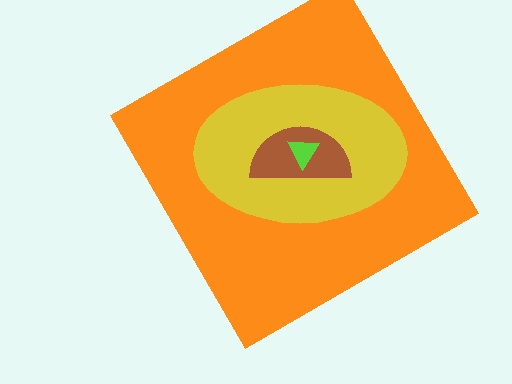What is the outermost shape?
The orange diamond.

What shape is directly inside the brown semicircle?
The lime triangle.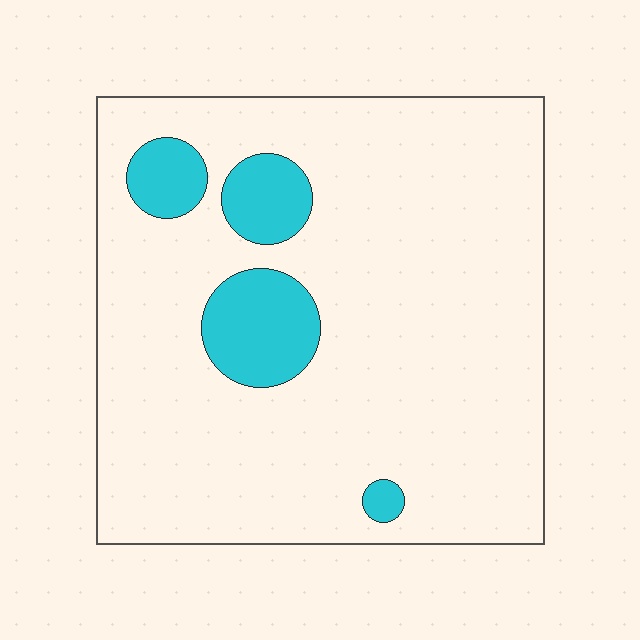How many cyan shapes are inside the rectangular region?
4.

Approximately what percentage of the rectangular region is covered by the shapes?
Approximately 10%.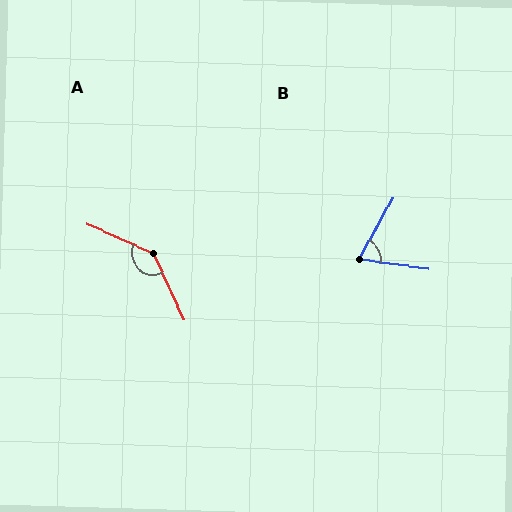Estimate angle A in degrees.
Approximately 138 degrees.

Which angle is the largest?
A, at approximately 138 degrees.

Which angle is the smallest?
B, at approximately 69 degrees.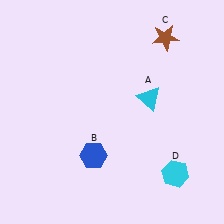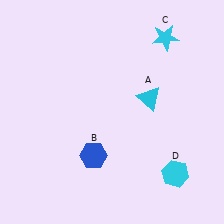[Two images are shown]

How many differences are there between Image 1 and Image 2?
There is 1 difference between the two images.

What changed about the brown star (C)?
In Image 1, C is brown. In Image 2, it changed to cyan.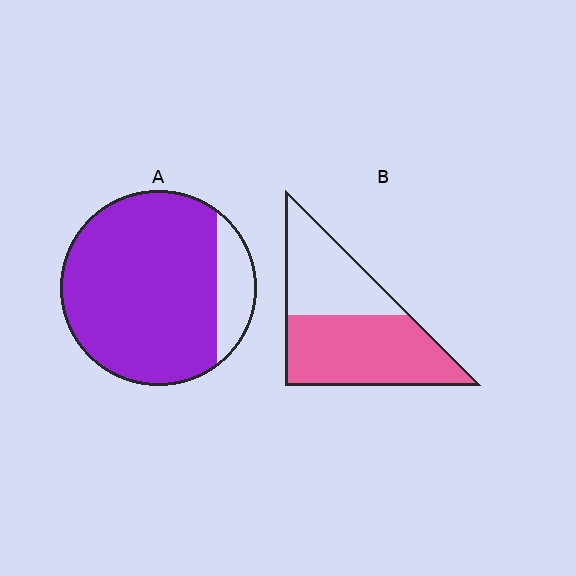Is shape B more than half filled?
Yes.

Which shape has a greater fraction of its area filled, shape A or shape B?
Shape A.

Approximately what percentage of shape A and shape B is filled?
A is approximately 85% and B is approximately 60%.